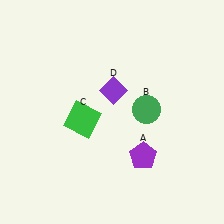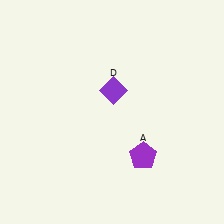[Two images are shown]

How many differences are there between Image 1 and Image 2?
There are 2 differences between the two images.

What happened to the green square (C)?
The green square (C) was removed in Image 2. It was in the bottom-left area of Image 1.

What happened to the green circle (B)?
The green circle (B) was removed in Image 2. It was in the top-right area of Image 1.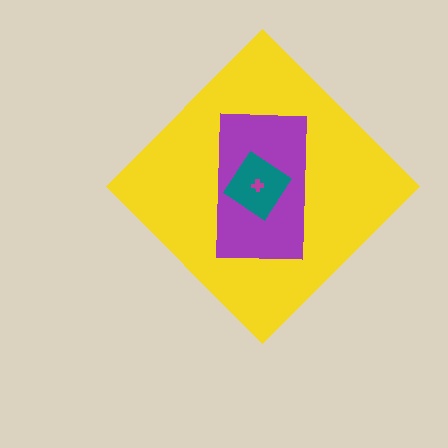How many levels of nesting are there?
4.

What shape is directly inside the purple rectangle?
The teal diamond.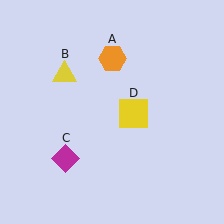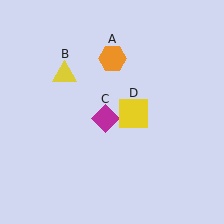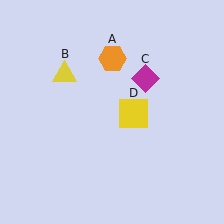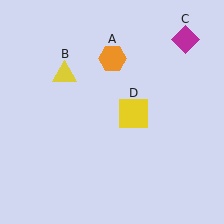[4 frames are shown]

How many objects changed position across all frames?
1 object changed position: magenta diamond (object C).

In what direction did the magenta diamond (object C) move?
The magenta diamond (object C) moved up and to the right.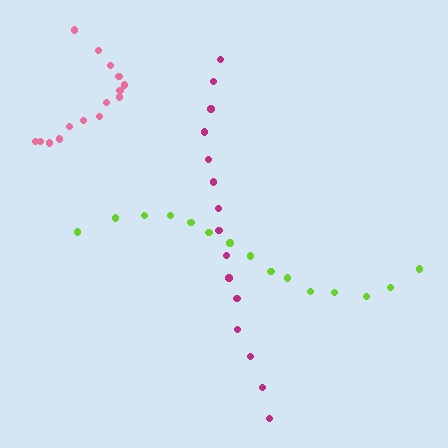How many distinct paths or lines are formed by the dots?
There are 3 distinct paths.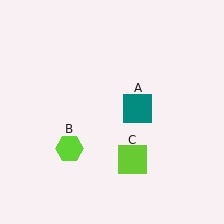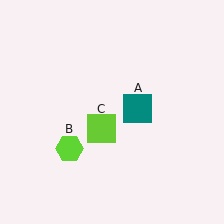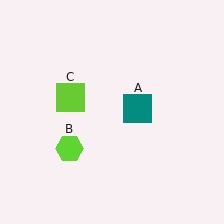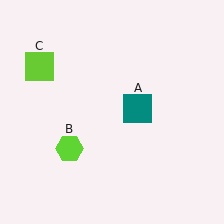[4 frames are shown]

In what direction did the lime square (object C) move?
The lime square (object C) moved up and to the left.